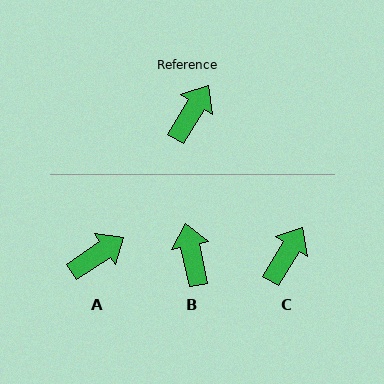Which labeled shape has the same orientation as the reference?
C.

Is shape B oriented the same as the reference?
No, it is off by about 43 degrees.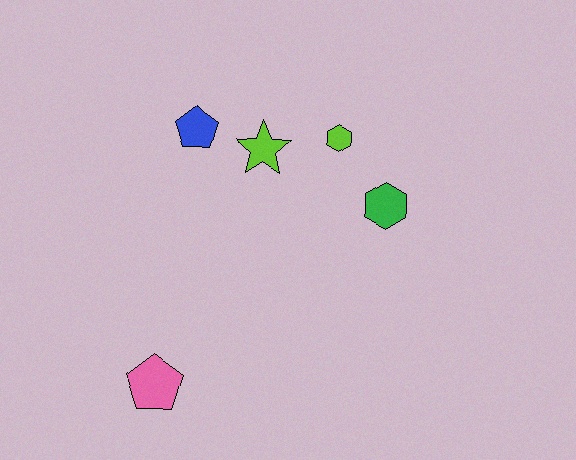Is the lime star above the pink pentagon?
Yes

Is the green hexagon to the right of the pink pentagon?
Yes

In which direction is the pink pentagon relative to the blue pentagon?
The pink pentagon is below the blue pentagon.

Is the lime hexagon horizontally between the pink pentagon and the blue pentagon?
No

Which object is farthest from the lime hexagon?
The pink pentagon is farthest from the lime hexagon.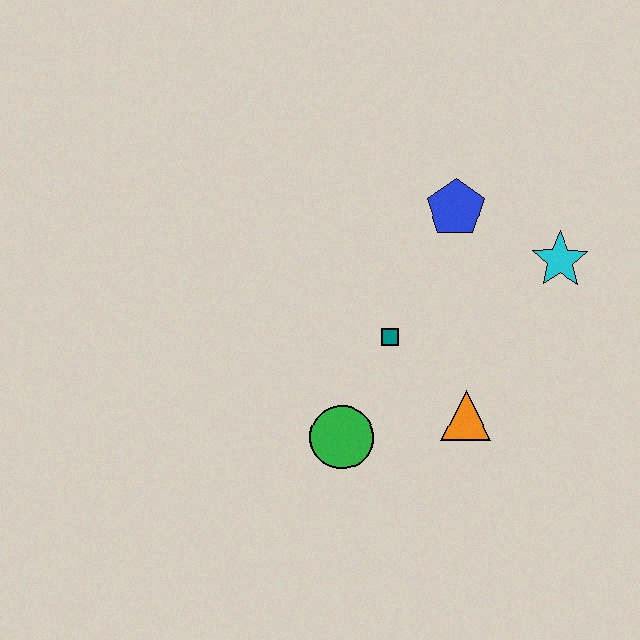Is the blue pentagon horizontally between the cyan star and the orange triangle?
No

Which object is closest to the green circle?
The teal square is closest to the green circle.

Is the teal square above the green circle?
Yes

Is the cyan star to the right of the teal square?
Yes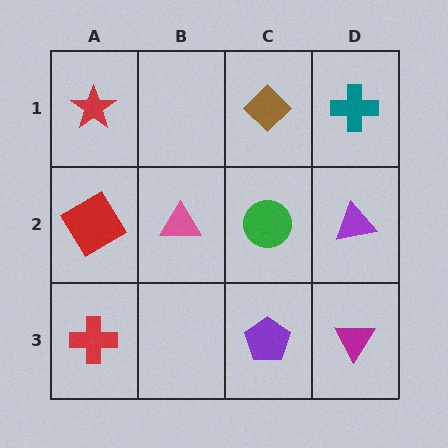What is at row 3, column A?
A red cross.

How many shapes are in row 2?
4 shapes.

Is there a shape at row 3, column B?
No, that cell is empty.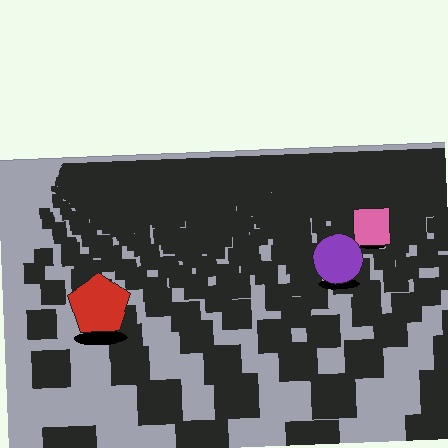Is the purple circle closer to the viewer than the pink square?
Yes. The purple circle is closer — you can tell from the texture gradient: the ground texture is coarser near it.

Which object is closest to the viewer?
The red pentagon is closest. The texture marks near it are larger and more spread out.